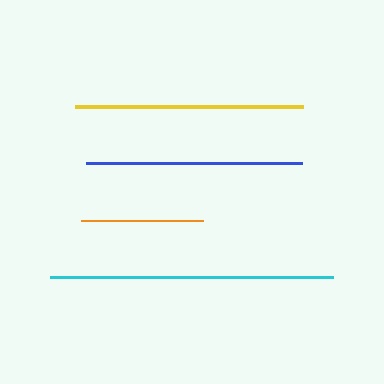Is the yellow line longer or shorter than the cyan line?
The cyan line is longer than the yellow line.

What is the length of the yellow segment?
The yellow segment is approximately 228 pixels long.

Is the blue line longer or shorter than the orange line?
The blue line is longer than the orange line.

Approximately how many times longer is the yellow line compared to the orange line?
The yellow line is approximately 1.9 times the length of the orange line.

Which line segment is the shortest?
The orange line is the shortest at approximately 123 pixels.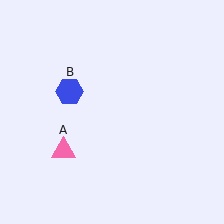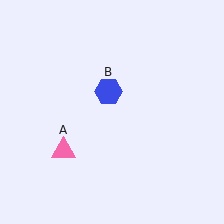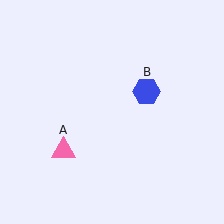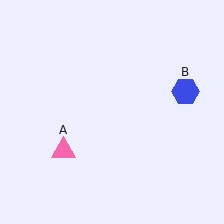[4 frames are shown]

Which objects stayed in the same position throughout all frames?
Pink triangle (object A) remained stationary.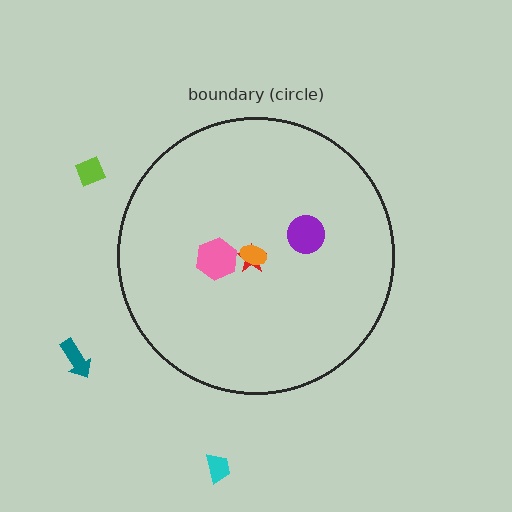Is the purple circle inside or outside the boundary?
Inside.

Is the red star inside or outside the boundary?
Inside.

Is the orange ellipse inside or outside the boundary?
Inside.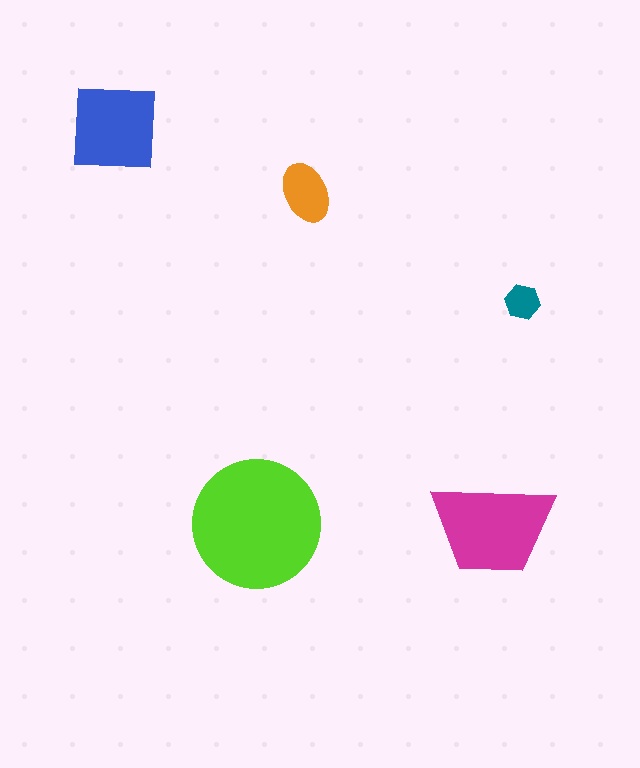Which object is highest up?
The blue square is topmost.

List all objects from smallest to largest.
The teal hexagon, the orange ellipse, the blue square, the magenta trapezoid, the lime circle.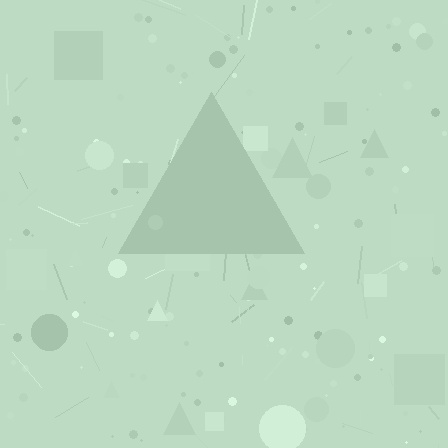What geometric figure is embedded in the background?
A triangle is embedded in the background.